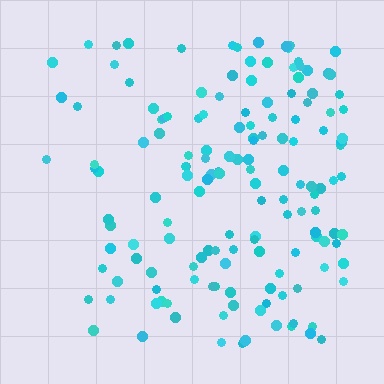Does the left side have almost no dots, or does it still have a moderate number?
Still a moderate number, just noticeably fewer than the right.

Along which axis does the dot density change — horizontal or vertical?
Horizontal.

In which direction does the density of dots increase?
From left to right, with the right side densest.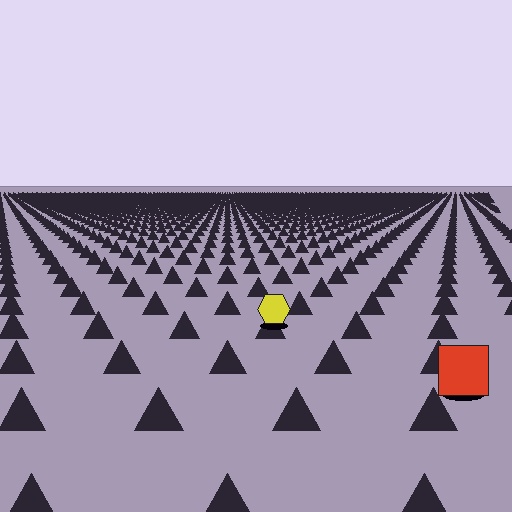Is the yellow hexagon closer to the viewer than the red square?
No. The red square is closer — you can tell from the texture gradient: the ground texture is coarser near it.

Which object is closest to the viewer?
The red square is closest. The texture marks near it are larger and more spread out.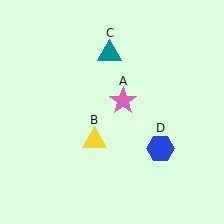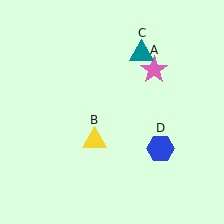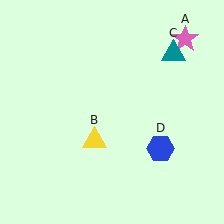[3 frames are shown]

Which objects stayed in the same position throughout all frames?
Yellow triangle (object B) and blue hexagon (object D) remained stationary.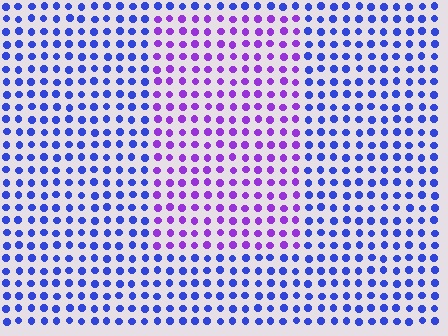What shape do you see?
I see a rectangle.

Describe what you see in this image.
The image is filled with small blue elements in a uniform arrangement. A rectangle-shaped region is visible where the elements are tinted to a slightly different hue, forming a subtle color boundary.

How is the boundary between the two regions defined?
The boundary is defined purely by a slight shift in hue (about 44 degrees). Spacing, size, and orientation are identical on both sides.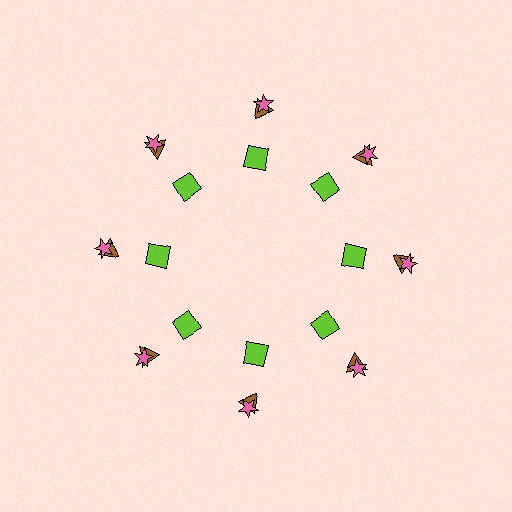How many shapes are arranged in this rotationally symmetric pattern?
There are 24 shapes, arranged in 8 groups of 3.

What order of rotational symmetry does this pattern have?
This pattern has 8-fold rotational symmetry.